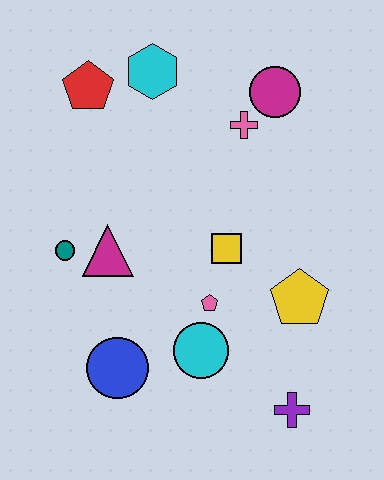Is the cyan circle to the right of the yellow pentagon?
No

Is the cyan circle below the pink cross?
Yes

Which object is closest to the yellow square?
The pink pentagon is closest to the yellow square.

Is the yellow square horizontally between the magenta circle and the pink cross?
No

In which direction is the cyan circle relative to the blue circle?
The cyan circle is to the right of the blue circle.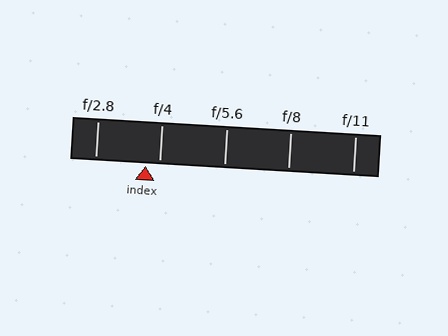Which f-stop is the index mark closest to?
The index mark is closest to f/4.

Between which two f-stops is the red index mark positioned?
The index mark is between f/2.8 and f/4.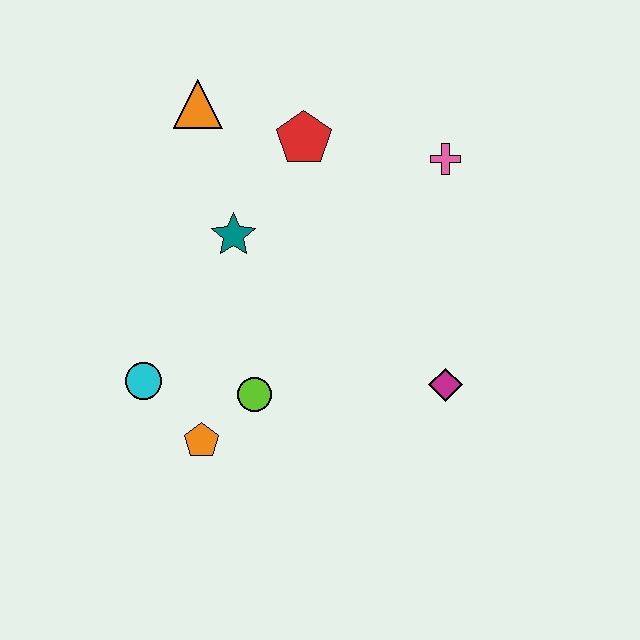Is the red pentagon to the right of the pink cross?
No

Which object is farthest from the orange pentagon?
The pink cross is farthest from the orange pentagon.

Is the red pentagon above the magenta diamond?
Yes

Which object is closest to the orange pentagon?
The lime circle is closest to the orange pentagon.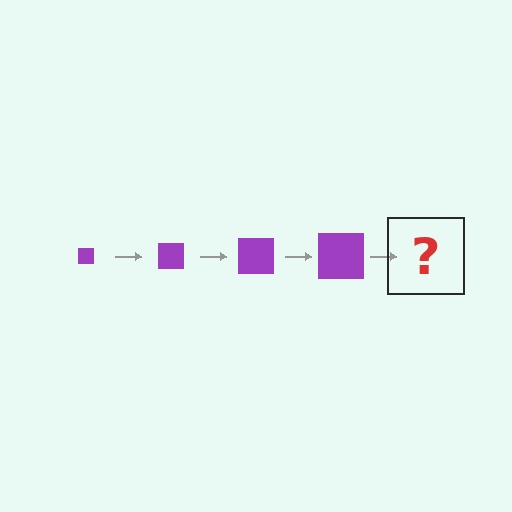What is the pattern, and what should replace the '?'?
The pattern is that the square gets progressively larger each step. The '?' should be a purple square, larger than the previous one.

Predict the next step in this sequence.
The next step is a purple square, larger than the previous one.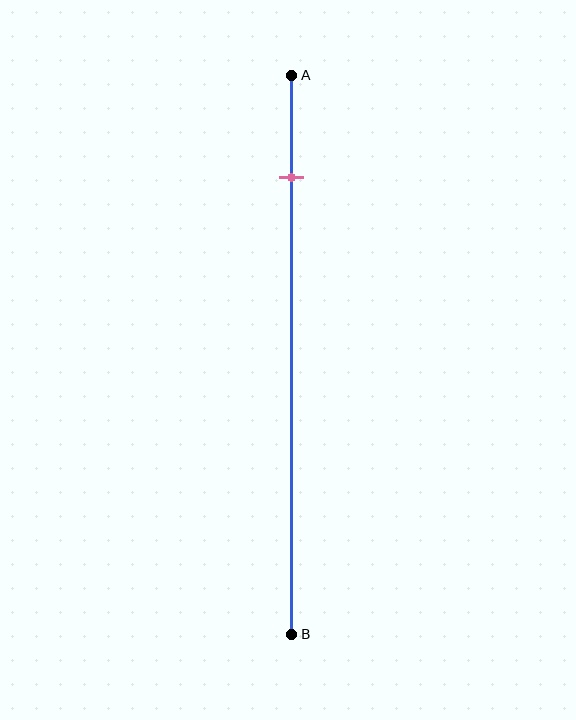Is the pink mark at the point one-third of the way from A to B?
No, the mark is at about 20% from A, not at the 33% one-third point.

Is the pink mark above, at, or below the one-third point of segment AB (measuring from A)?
The pink mark is above the one-third point of segment AB.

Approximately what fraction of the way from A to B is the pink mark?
The pink mark is approximately 20% of the way from A to B.